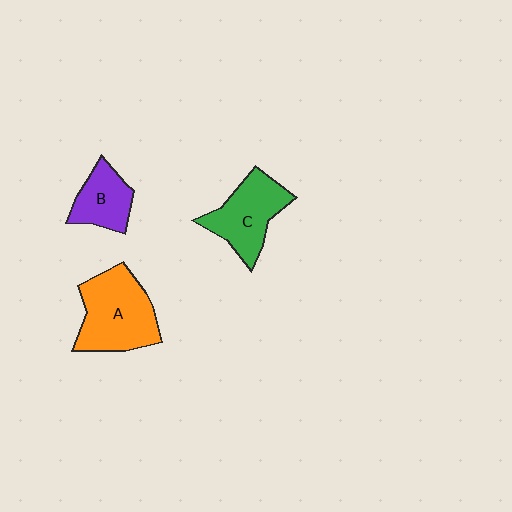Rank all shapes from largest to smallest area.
From largest to smallest: A (orange), C (green), B (purple).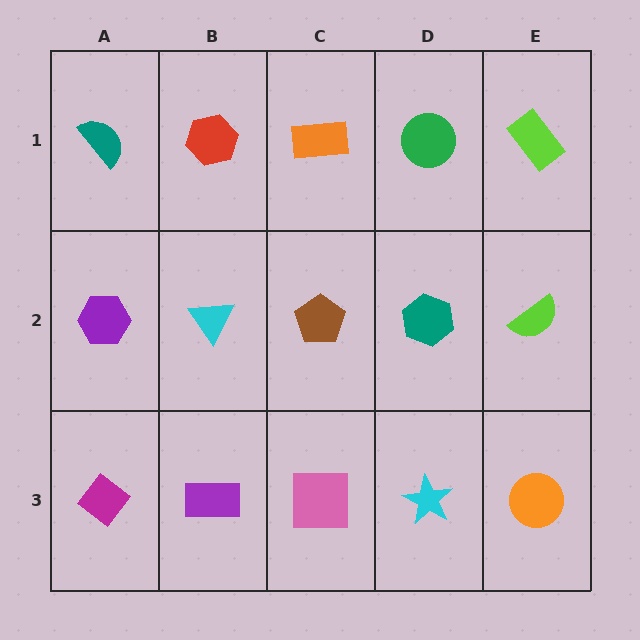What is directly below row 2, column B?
A purple rectangle.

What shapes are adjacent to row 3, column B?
A cyan triangle (row 2, column B), a magenta diamond (row 3, column A), a pink square (row 3, column C).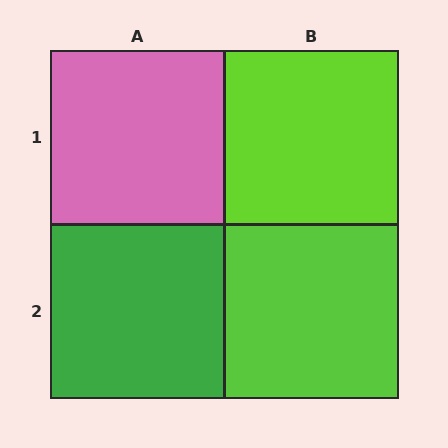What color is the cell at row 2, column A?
Green.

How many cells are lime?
2 cells are lime.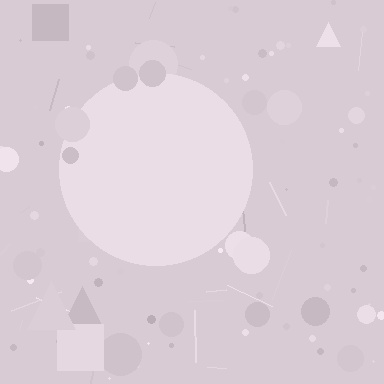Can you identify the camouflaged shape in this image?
The camouflaged shape is a circle.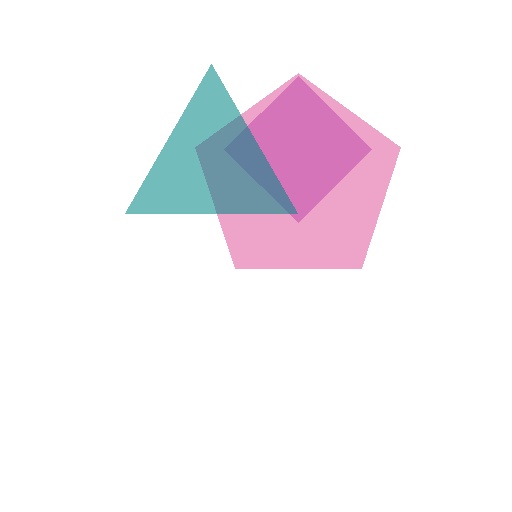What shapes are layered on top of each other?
The layered shapes are: a purple diamond, a pink pentagon, a teal triangle.